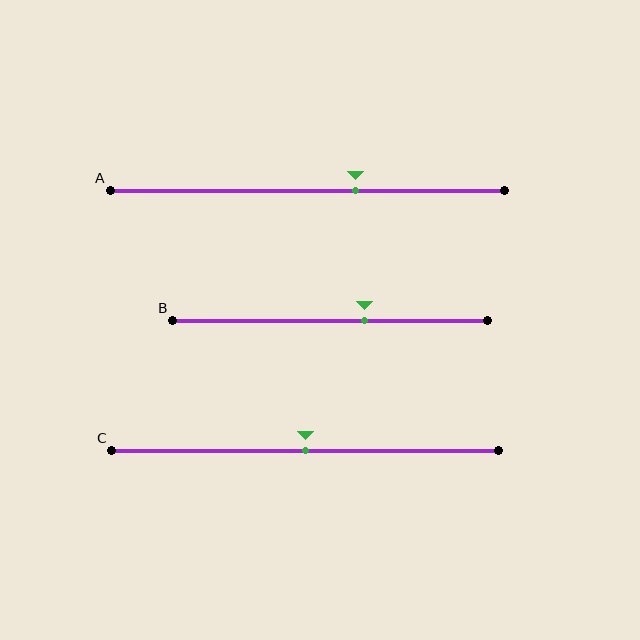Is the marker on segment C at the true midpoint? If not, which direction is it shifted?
Yes, the marker on segment C is at the true midpoint.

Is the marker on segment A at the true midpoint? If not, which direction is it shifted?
No, the marker on segment A is shifted to the right by about 12% of the segment length.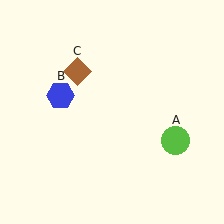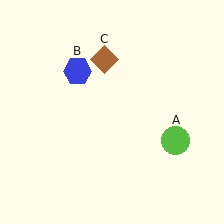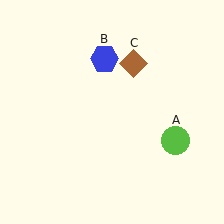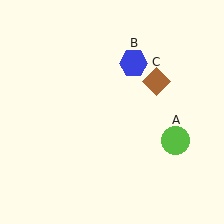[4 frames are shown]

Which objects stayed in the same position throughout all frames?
Lime circle (object A) remained stationary.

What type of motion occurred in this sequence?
The blue hexagon (object B), brown diamond (object C) rotated clockwise around the center of the scene.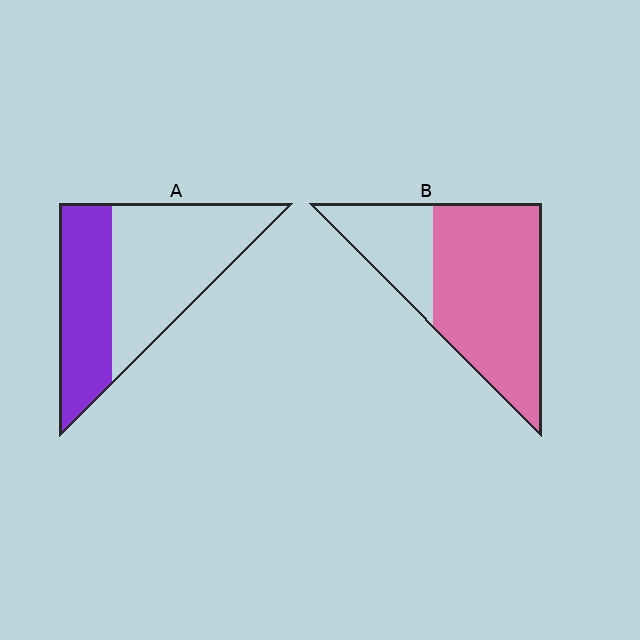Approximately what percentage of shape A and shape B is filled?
A is approximately 40% and B is approximately 70%.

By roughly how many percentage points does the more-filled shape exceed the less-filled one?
By roughly 30 percentage points (B over A).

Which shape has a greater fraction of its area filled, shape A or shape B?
Shape B.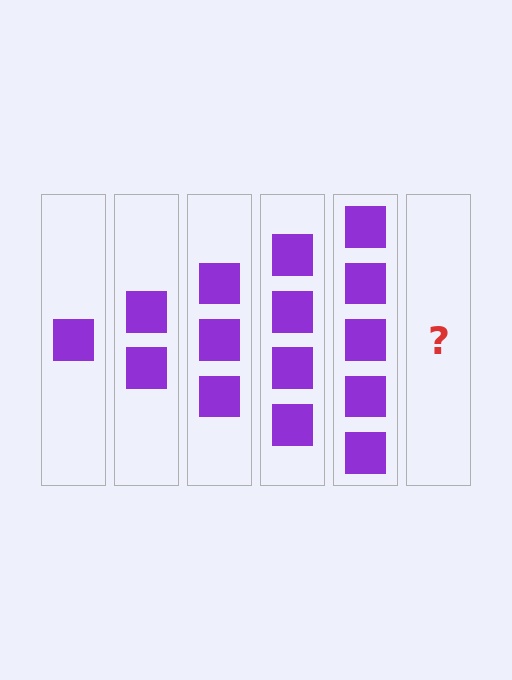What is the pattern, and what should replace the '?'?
The pattern is that each step adds one more square. The '?' should be 6 squares.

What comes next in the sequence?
The next element should be 6 squares.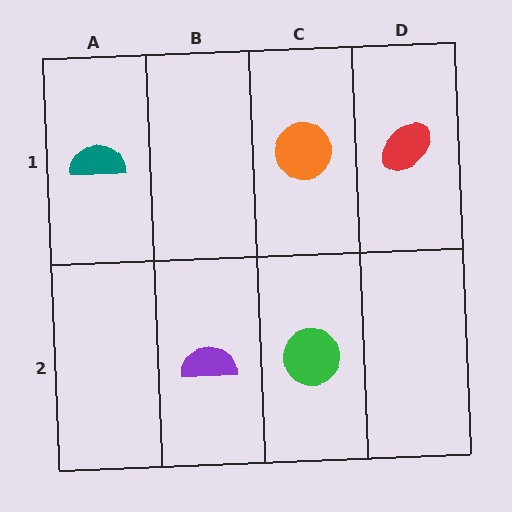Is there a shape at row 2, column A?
No, that cell is empty.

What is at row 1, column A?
A teal semicircle.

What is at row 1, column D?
A red ellipse.